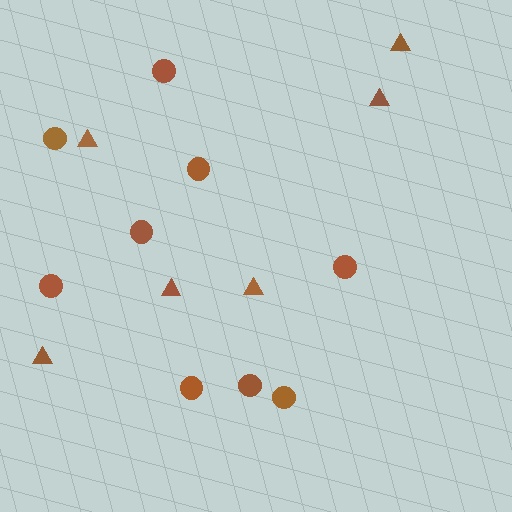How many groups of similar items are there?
There are 2 groups: one group of triangles (6) and one group of circles (9).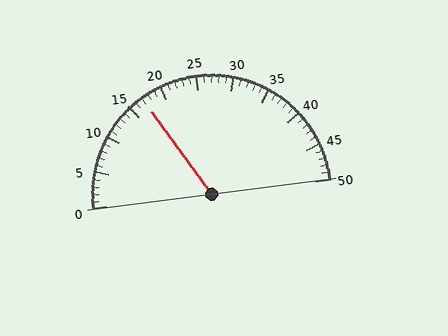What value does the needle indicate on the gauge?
The needle indicates approximately 17.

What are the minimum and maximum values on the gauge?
The gauge ranges from 0 to 50.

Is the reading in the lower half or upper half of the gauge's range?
The reading is in the lower half of the range (0 to 50).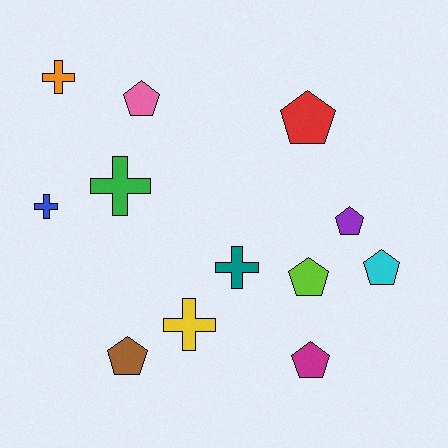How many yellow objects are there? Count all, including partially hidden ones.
There is 1 yellow object.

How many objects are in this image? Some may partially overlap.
There are 12 objects.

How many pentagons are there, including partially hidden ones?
There are 7 pentagons.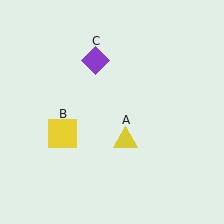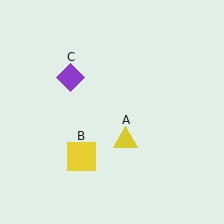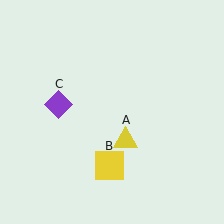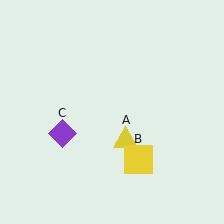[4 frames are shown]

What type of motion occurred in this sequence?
The yellow square (object B), purple diamond (object C) rotated counterclockwise around the center of the scene.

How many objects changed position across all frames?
2 objects changed position: yellow square (object B), purple diamond (object C).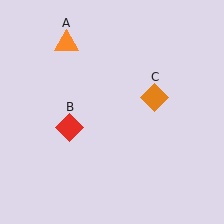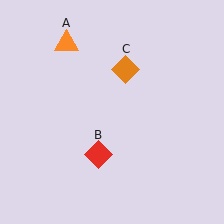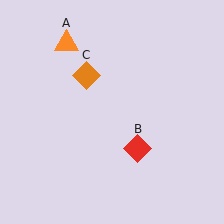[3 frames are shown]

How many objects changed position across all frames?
2 objects changed position: red diamond (object B), orange diamond (object C).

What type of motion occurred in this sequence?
The red diamond (object B), orange diamond (object C) rotated counterclockwise around the center of the scene.